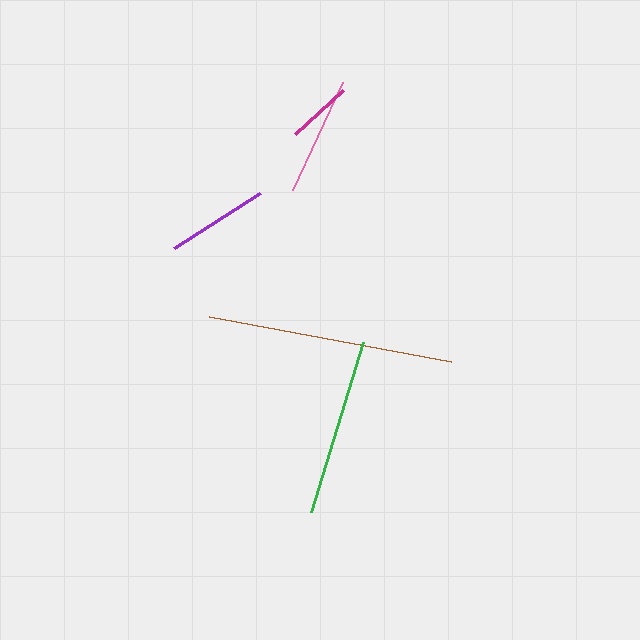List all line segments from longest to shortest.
From longest to shortest: brown, green, pink, purple, magenta.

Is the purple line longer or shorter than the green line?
The green line is longer than the purple line.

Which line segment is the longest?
The brown line is the longest at approximately 245 pixels.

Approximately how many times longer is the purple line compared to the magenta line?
The purple line is approximately 1.6 times the length of the magenta line.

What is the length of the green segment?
The green segment is approximately 178 pixels long.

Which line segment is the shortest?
The magenta line is the shortest at approximately 65 pixels.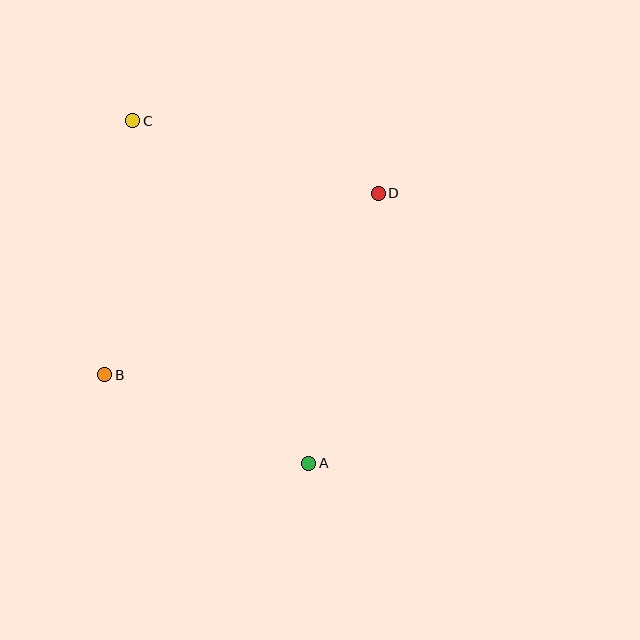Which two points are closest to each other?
Points A and B are closest to each other.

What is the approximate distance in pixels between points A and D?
The distance between A and D is approximately 279 pixels.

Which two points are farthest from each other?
Points A and C are farthest from each other.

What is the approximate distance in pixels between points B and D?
The distance between B and D is approximately 328 pixels.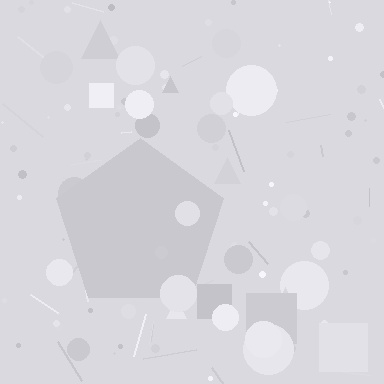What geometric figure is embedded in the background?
A pentagon is embedded in the background.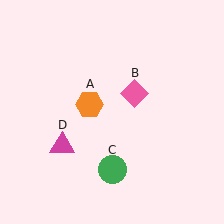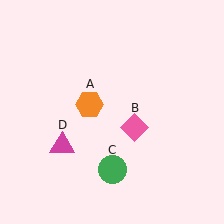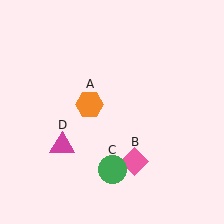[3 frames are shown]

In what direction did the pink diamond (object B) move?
The pink diamond (object B) moved down.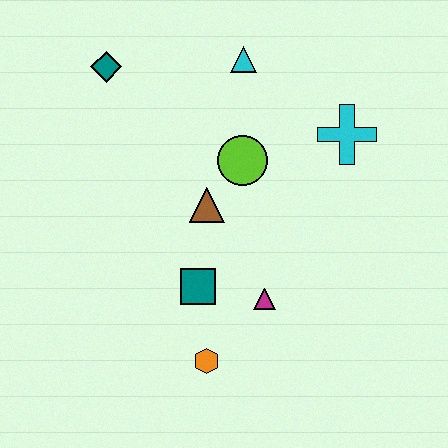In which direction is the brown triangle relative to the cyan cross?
The brown triangle is to the left of the cyan cross.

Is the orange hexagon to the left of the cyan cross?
Yes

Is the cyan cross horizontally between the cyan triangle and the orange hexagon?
No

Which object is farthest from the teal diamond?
The orange hexagon is farthest from the teal diamond.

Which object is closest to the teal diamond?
The cyan triangle is closest to the teal diamond.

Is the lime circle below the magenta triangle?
No